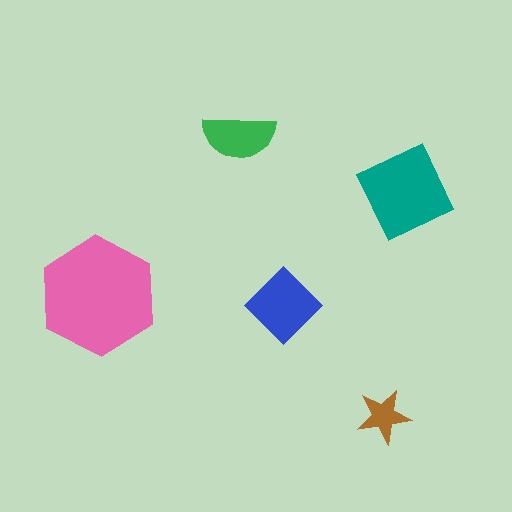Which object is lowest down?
The brown star is bottommost.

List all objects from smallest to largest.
The brown star, the green semicircle, the blue diamond, the teal square, the pink hexagon.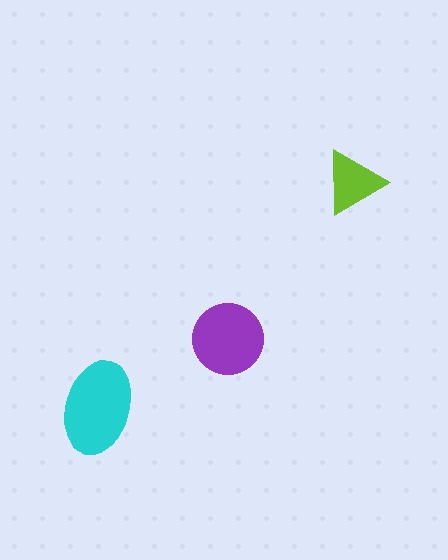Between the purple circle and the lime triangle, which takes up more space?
The purple circle.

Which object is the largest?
The cyan ellipse.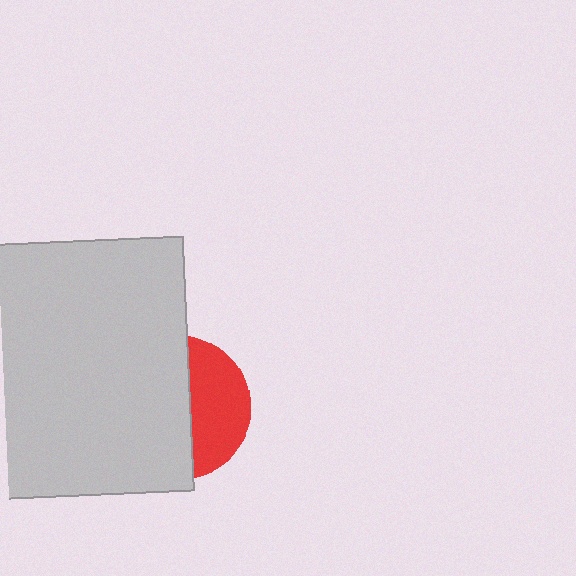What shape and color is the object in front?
The object in front is a light gray rectangle.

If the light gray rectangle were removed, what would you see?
You would see the complete red circle.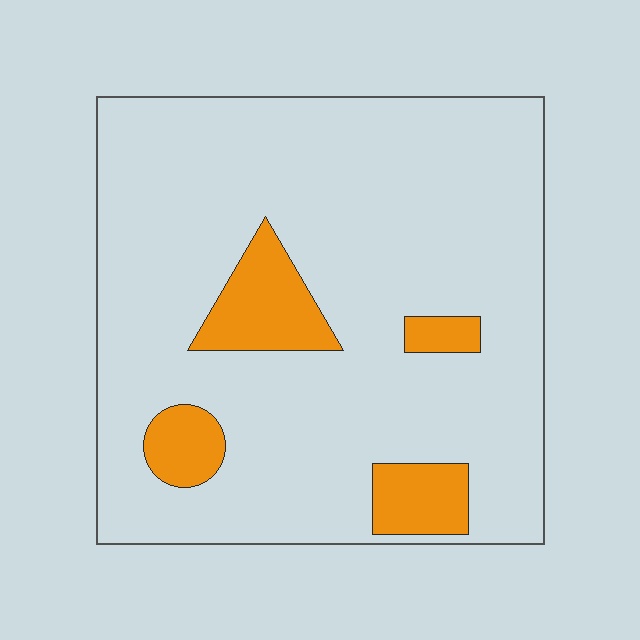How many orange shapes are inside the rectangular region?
4.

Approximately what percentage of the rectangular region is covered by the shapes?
Approximately 15%.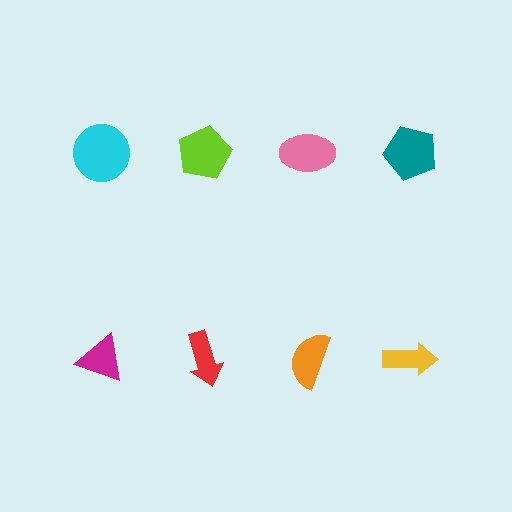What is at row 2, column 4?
A yellow arrow.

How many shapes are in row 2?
4 shapes.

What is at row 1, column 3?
A pink ellipse.